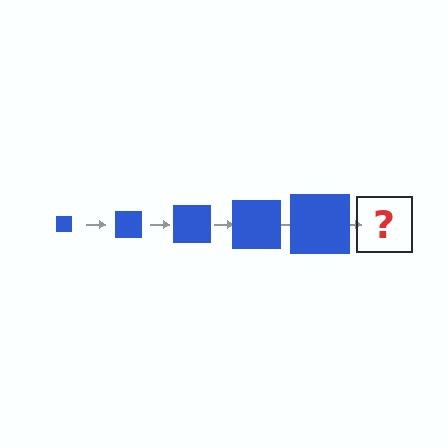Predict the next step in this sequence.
The next step is a blue square, larger than the previous one.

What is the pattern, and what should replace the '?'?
The pattern is that the square gets progressively larger each step. The '?' should be a blue square, larger than the previous one.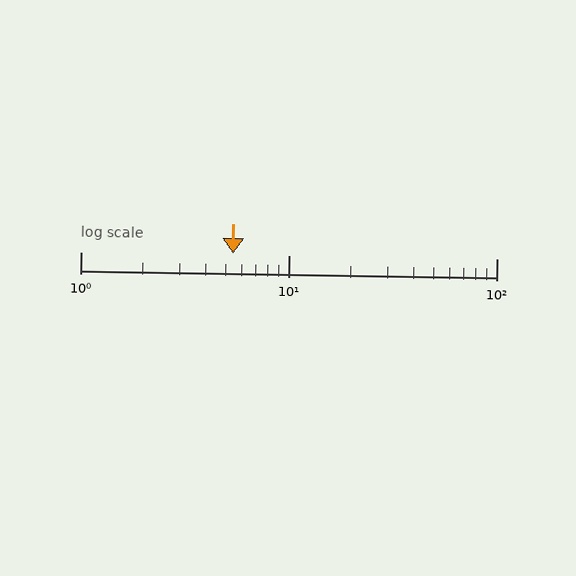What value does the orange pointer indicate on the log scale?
The pointer indicates approximately 5.4.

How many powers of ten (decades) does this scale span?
The scale spans 2 decades, from 1 to 100.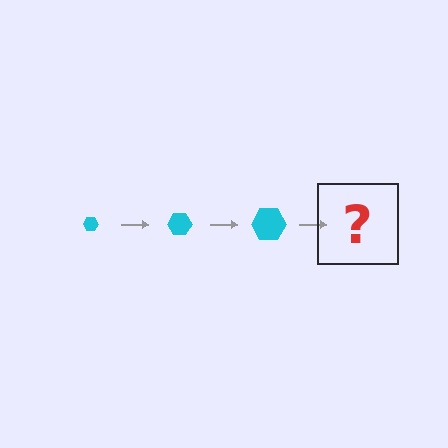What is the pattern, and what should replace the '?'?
The pattern is that the hexagon gets progressively larger each step. The '?' should be a cyan hexagon, larger than the previous one.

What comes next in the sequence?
The next element should be a cyan hexagon, larger than the previous one.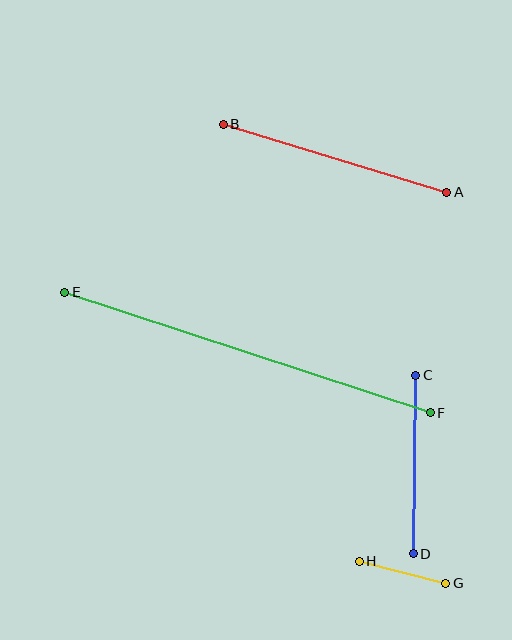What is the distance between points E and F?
The distance is approximately 385 pixels.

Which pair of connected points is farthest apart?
Points E and F are farthest apart.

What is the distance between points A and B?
The distance is approximately 234 pixels.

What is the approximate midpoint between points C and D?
The midpoint is at approximately (414, 465) pixels.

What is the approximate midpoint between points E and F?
The midpoint is at approximately (247, 353) pixels.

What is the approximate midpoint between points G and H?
The midpoint is at approximately (402, 572) pixels.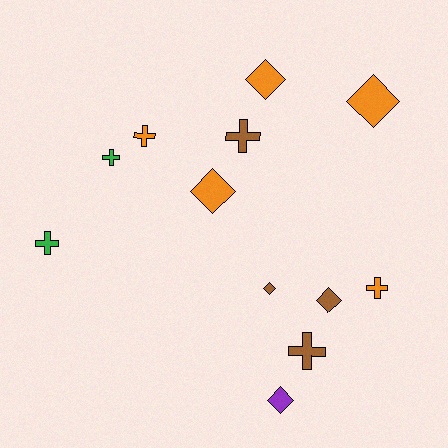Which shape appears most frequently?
Diamond, with 6 objects.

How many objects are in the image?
There are 12 objects.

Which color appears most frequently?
Orange, with 5 objects.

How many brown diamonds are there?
There are 2 brown diamonds.